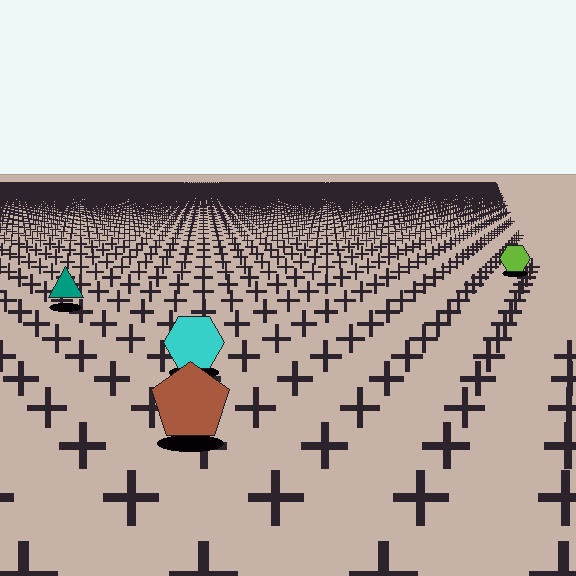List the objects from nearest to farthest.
From nearest to farthest: the brown pentagon, the cyan hexagon, the teal triangle, the lime hexagon.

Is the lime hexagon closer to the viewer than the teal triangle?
No. The teal triangle is closer — you can tell from the texture gradient: the ground texture is coarser near it.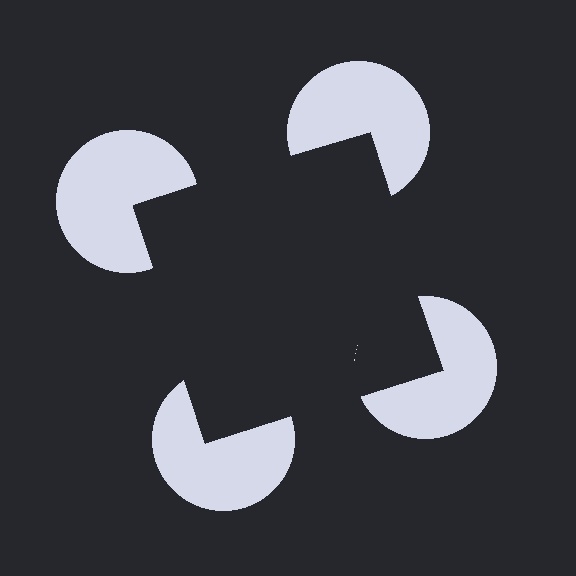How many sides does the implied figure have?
4 sides.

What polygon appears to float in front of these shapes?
An illusory square — its edges are inferred from the aligned wedge cuts in the pac-man discs, not physically drawn.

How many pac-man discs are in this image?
There are 4 — one at each vertex of the illusory square.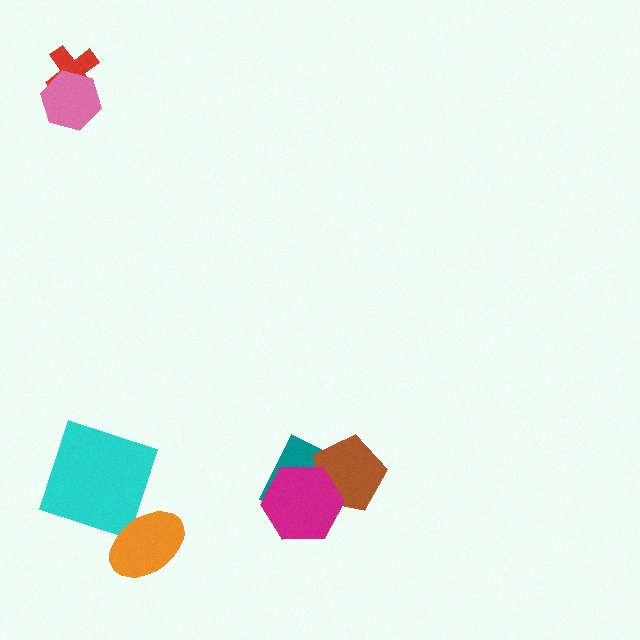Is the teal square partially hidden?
Yes, it is partially covered by another shape.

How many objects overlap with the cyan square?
0 objects overlap with the cyan square.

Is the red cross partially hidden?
Yes, it is partially covered by another shape.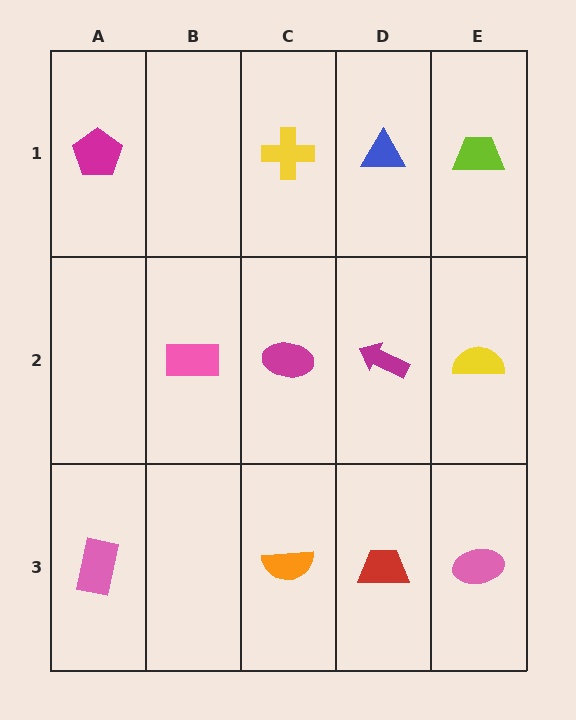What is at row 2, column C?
A magenta ellipse.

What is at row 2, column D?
A magenta arrow.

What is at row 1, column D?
A blue triangle.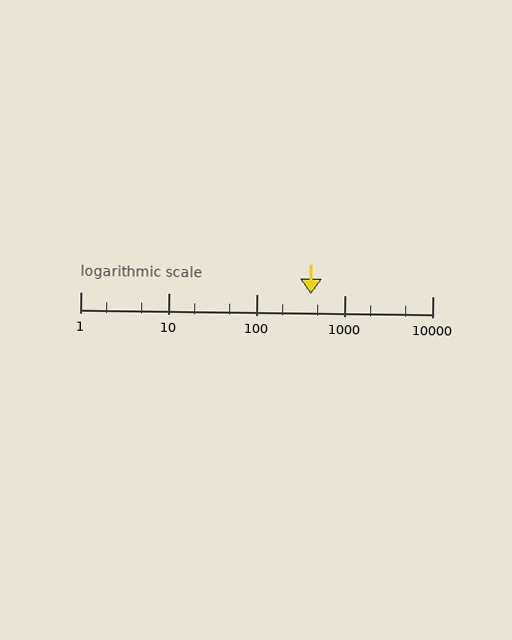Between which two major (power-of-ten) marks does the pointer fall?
The pointer is between 100 and 1000.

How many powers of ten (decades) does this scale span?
The scale spans 4 decades, from 1 to 10000.